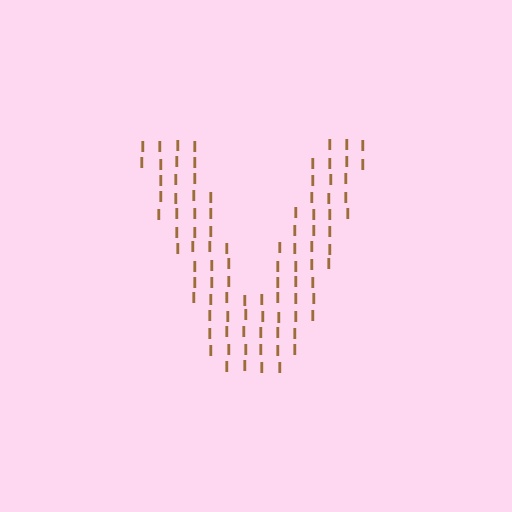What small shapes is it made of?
It is made of small letter I's.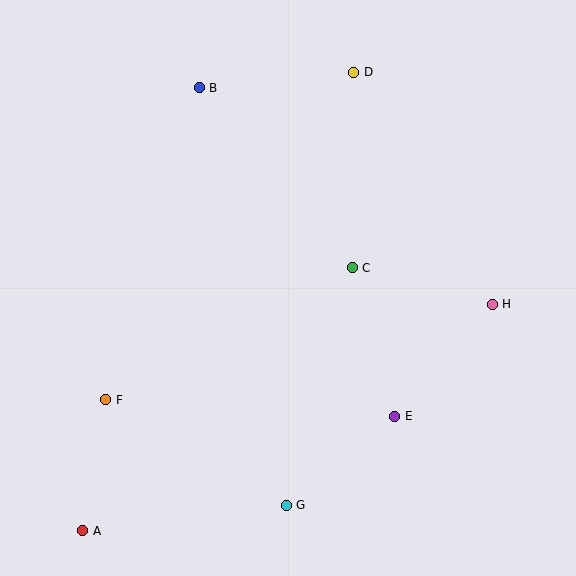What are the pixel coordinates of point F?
Point F is at (106, 400).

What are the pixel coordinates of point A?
Point A is at (83, 531).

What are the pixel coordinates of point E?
Point E is at (395, 416).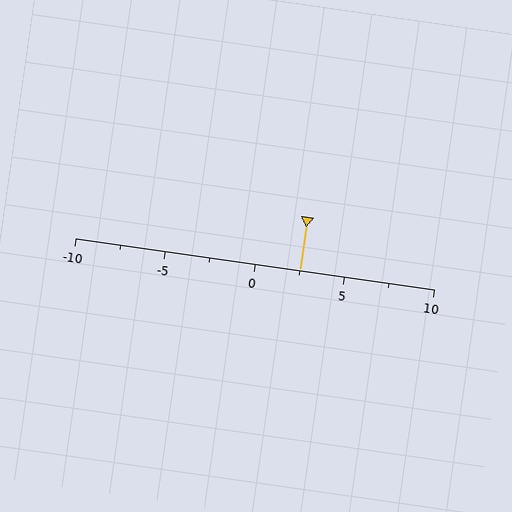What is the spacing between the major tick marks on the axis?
The major ticks are spaced 5 apart.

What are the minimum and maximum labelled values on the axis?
The axis runs from -10 to 10.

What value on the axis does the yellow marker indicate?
The marker indicates approximately 2.5.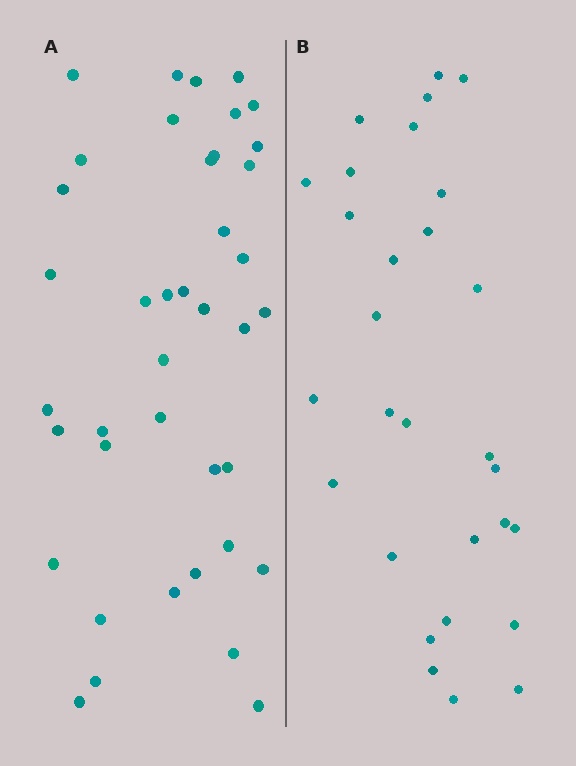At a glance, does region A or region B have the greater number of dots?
Region A (the left region) has more dots.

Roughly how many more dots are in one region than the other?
Region A has roughly 12 or so more dots than region B.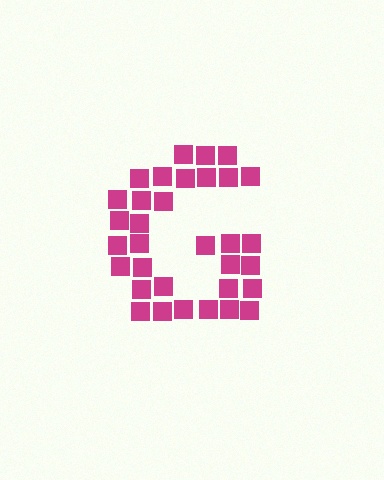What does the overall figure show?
The overall figure shows the letter G.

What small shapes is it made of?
It is made of small squares.